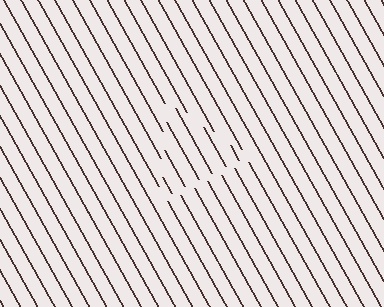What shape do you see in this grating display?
An illusory triangle. The interior of the shape contains the same grating, shifted by half a period — the contour is defined by the phase discontinuity where line-ends from the inner and outer gratings abut.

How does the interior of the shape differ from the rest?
The interior of the shape contains the same grating, shifted by half a period — the contour is defined by the phase discontinuity where line-ends from the inner and outer gratings abut.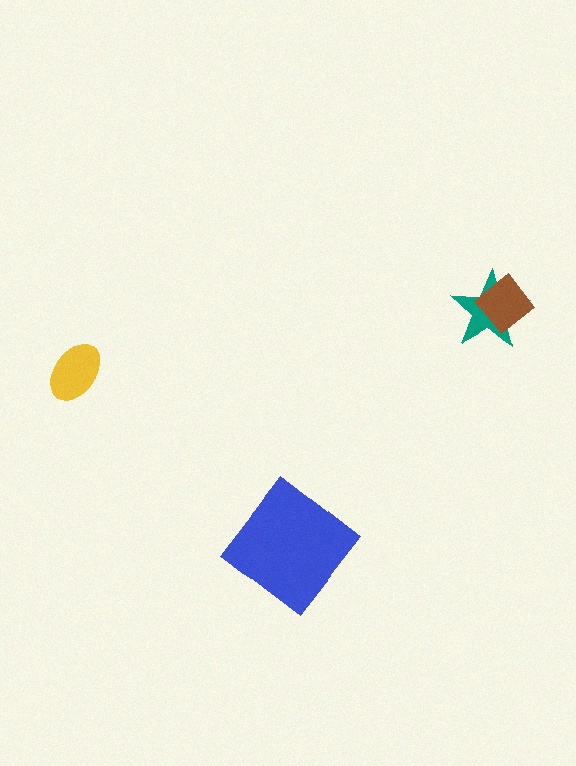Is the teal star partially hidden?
Yes, it is partially covered by another shape.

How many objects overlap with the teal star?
1 object overlaps with the teal star.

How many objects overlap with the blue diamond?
0 objects overlap with the blue diamond.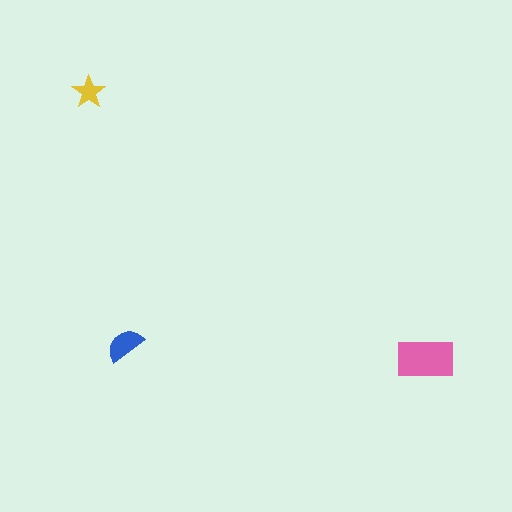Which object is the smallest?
The yellow star.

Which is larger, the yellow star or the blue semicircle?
The blue semicircle.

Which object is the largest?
The pink rectangle.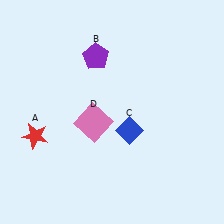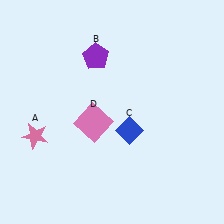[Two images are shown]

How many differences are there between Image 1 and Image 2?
There is 1 difference between the two images.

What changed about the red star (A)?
In Image 1, A is red. In Image 2, it changed to pink.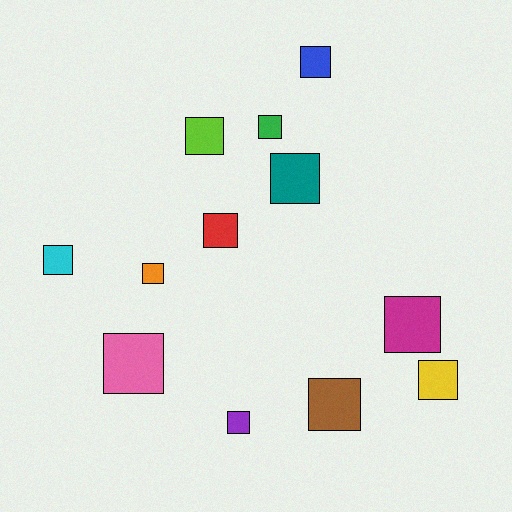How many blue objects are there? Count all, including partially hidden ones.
There is 1 blue object.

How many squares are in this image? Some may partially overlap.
There are 12 squares.